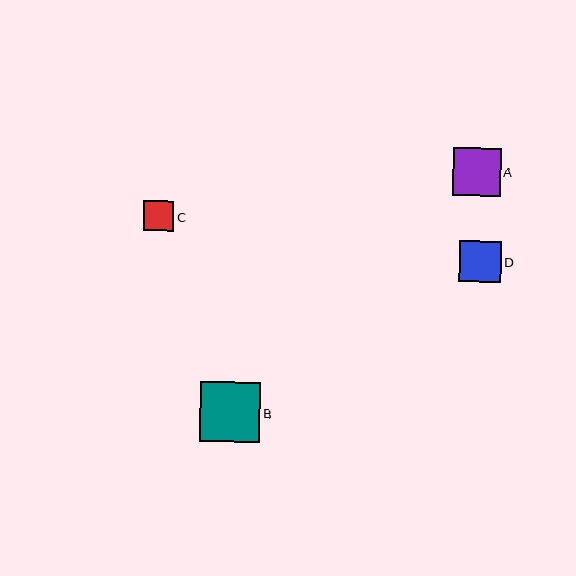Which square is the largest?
Square B is the largest with a size of approximately 60 pixels.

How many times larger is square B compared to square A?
Square B is approximately 1.3 times the size of square A.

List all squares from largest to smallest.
From largest to smallest: B, A, D, C.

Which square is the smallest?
Square C is the smallest with a size of approximately 30 pixels.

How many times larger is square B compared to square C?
Square B is approximately 2.0 times the size of square C.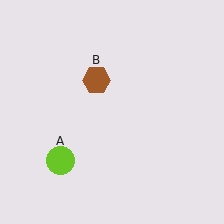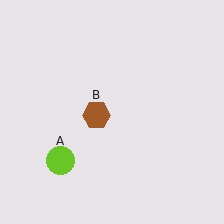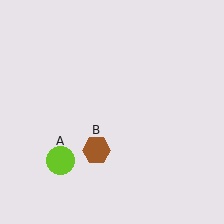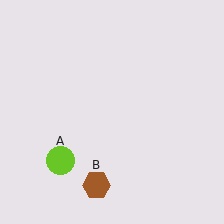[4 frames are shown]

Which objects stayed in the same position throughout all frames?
Lime circle (object A) remained stationary.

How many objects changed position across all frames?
1 object changed position: brown hexagon (object B).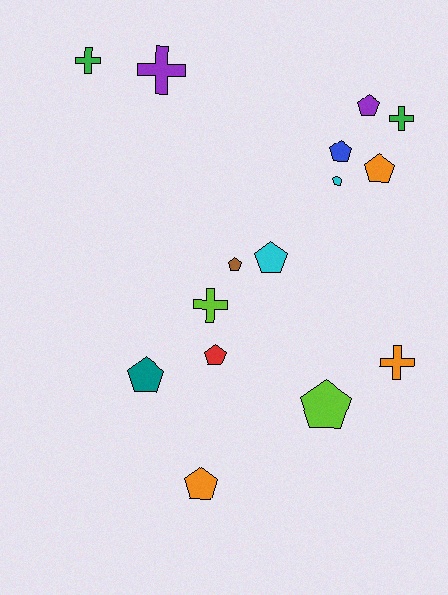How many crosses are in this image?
There are 5 crosses.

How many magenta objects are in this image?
There are no magenta objects.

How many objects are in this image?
There are 15 objects.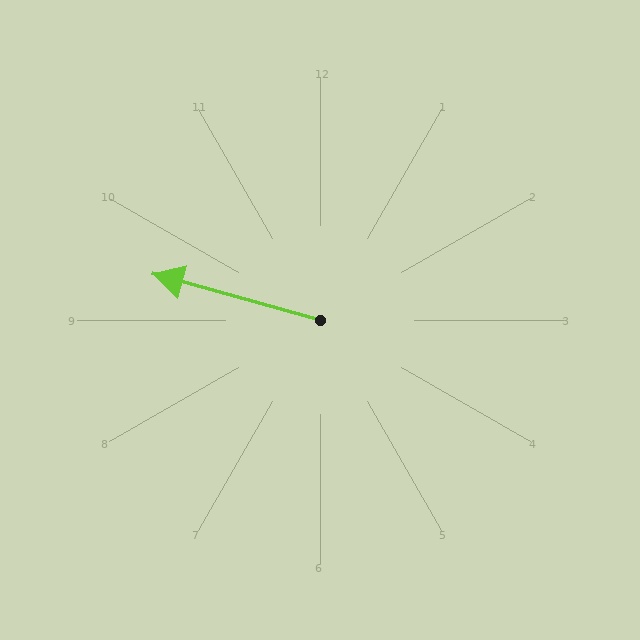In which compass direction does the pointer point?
West.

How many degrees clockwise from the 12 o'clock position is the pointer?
Approximately 285 degrees.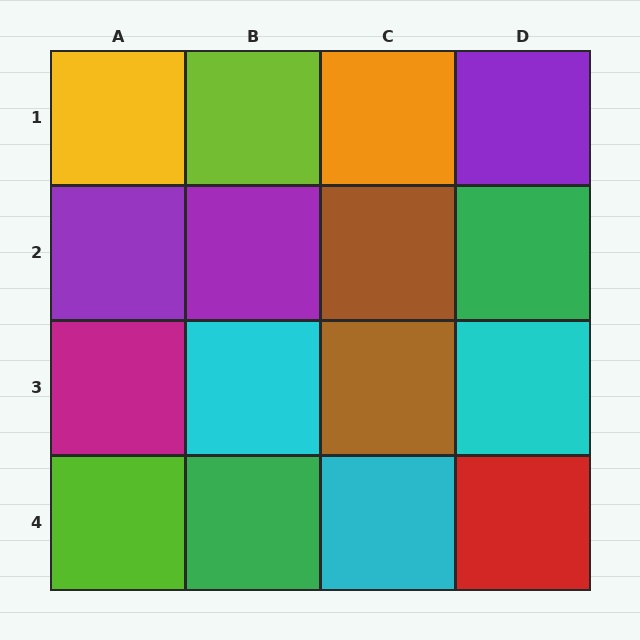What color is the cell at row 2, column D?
Green.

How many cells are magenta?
1 cell is magenta.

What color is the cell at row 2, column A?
Purple.